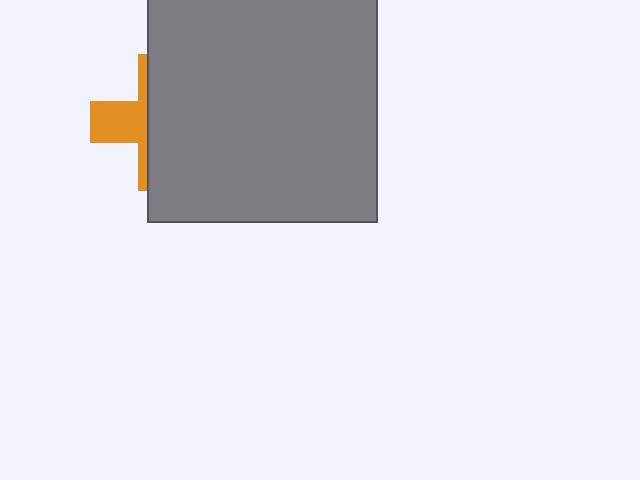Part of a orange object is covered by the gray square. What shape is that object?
It is a cross.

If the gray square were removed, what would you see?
You would see the complete orange cross.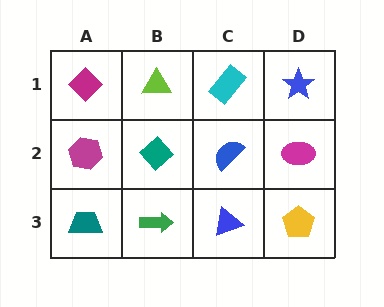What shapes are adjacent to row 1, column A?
A magenta hexagon (row 2, column A), a lime triangle (row 1, column B).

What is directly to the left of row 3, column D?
A blue triangle.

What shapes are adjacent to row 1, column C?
A blue semicircle (row 2, column C), a lime triangle (row 1, column B), a blue star (row 1, column D).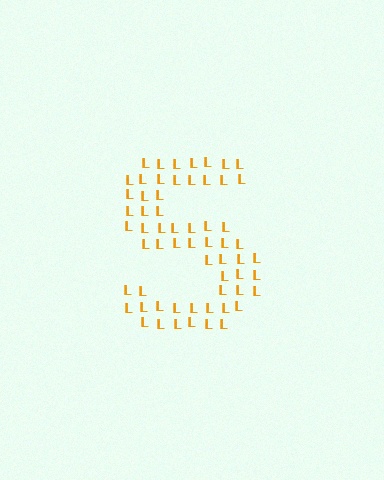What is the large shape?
The large shape is the letter S.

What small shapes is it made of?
It is made of small letter L's.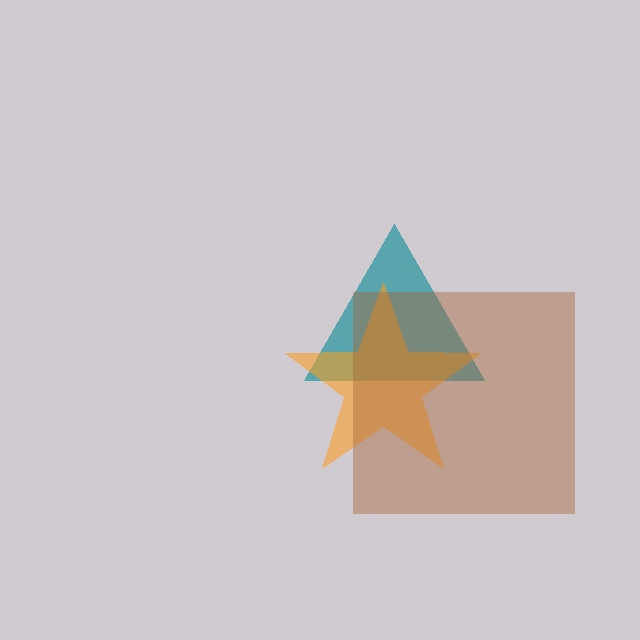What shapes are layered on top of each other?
The layered shapes are: a teal triangle, an orange star, a brown square.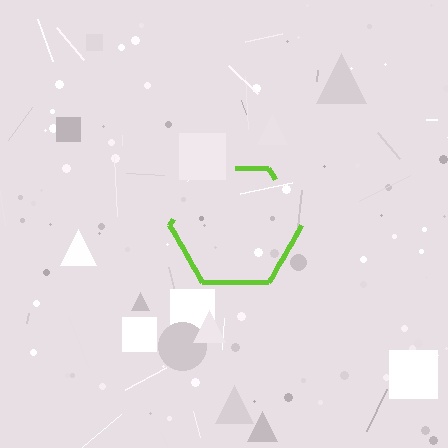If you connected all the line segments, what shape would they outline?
They would outline a hexagon.